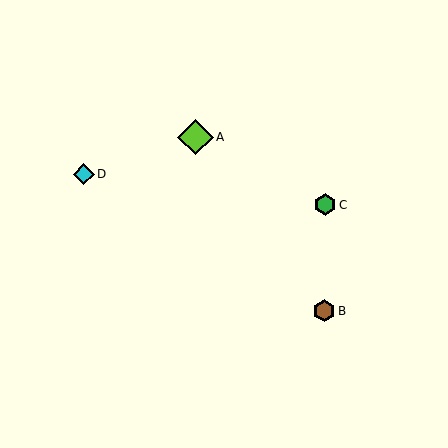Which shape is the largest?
The lime diamond (labeled A) is the largest.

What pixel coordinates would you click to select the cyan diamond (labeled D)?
Click at (84, 174) to select the cyan diamond D.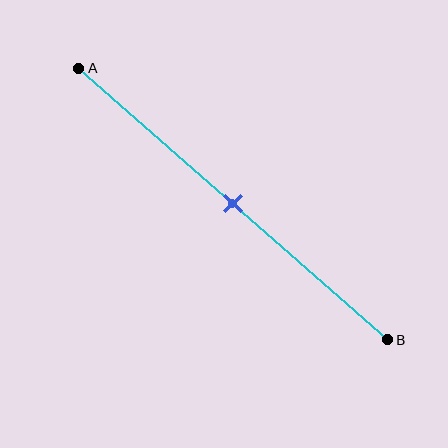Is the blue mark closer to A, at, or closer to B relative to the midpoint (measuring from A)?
The blue mark is approximately at the midpoint of segment AB.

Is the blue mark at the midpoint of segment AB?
Yes, the mark is approximately at the midpoint.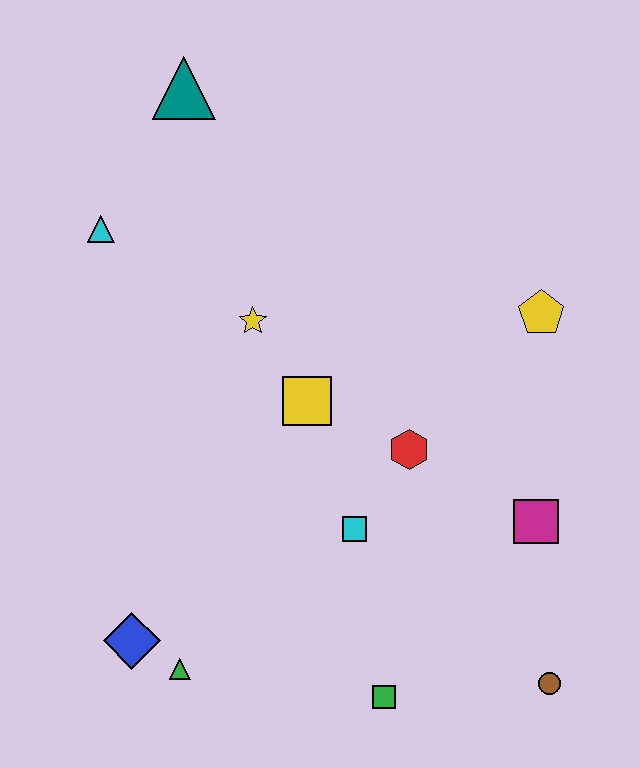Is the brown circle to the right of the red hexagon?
Yes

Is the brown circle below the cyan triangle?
Yes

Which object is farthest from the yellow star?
The brown circle is farthest from the yellow star.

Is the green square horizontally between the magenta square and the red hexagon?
No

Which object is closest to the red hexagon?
The cyan square is closest to the red hexagon.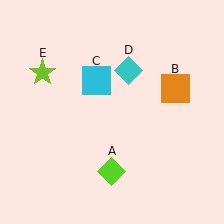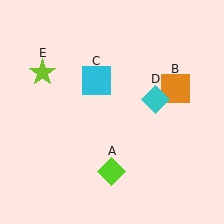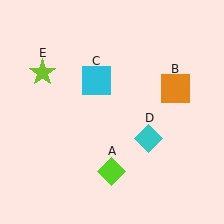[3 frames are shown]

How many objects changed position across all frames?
1 object changed position: cyan diamond (object D).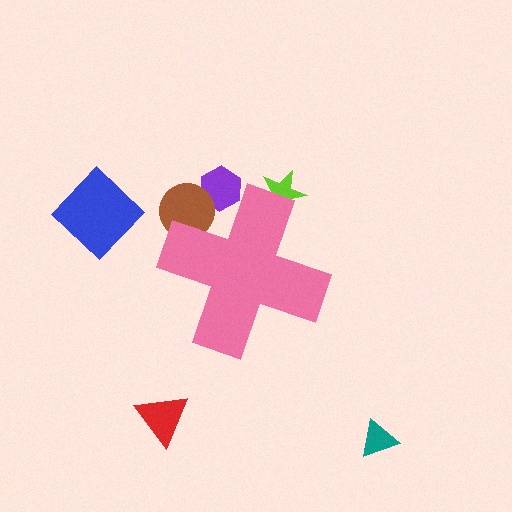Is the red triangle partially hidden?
No, the red triangle is fully visible.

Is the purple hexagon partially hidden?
Yes, the purple hexagon is partially hidden behind the pink cross.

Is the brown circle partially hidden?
Yes, the brown circle is partially hidden behind the pink cross.